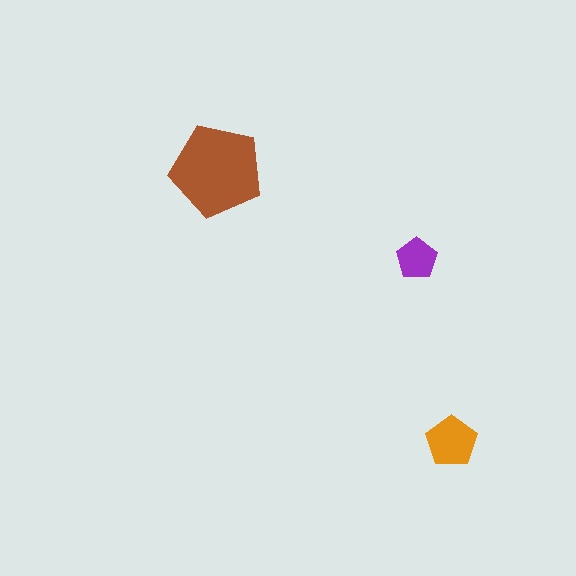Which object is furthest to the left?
The brown pentagon is leftmost.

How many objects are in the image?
There are 3 objects in the image.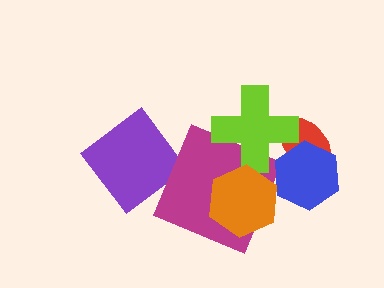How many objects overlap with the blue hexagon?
2 objects overlap with the blue hexagon.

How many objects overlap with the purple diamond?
0 objects overlap with the purple diamond.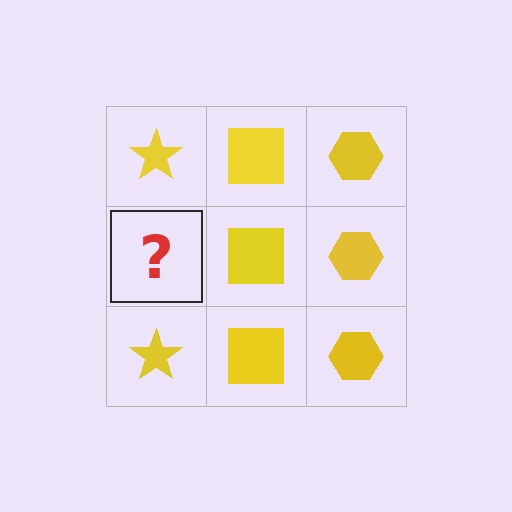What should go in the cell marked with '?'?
The missing cell should contain a yellow star.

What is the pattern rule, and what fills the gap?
The rule is that each column has a consistent shape. The gap should be filled with a yellow star.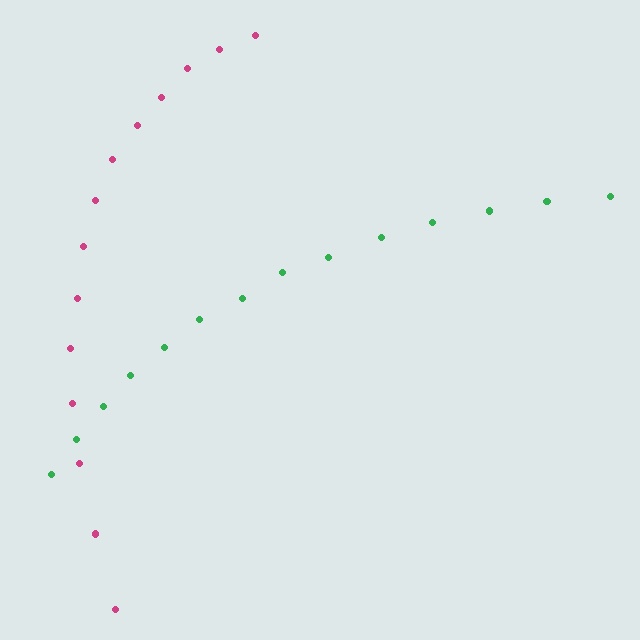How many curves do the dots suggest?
There are 2 distinct paths.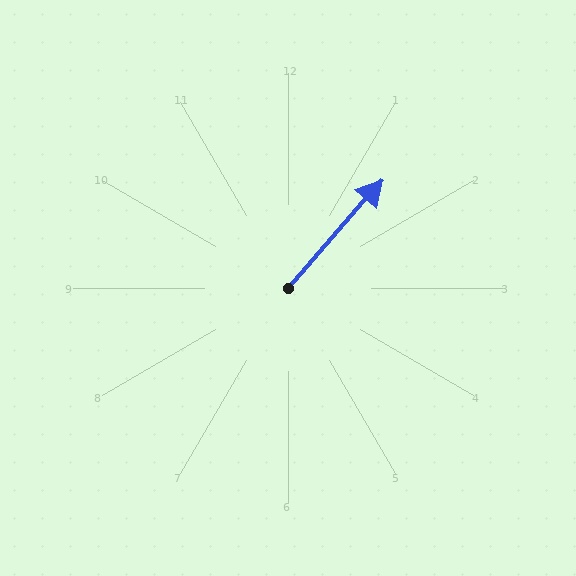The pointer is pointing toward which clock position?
Roughly 1 o'clock.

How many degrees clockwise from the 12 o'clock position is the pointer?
Approximately 41 degrees.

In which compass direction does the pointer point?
Northeast.